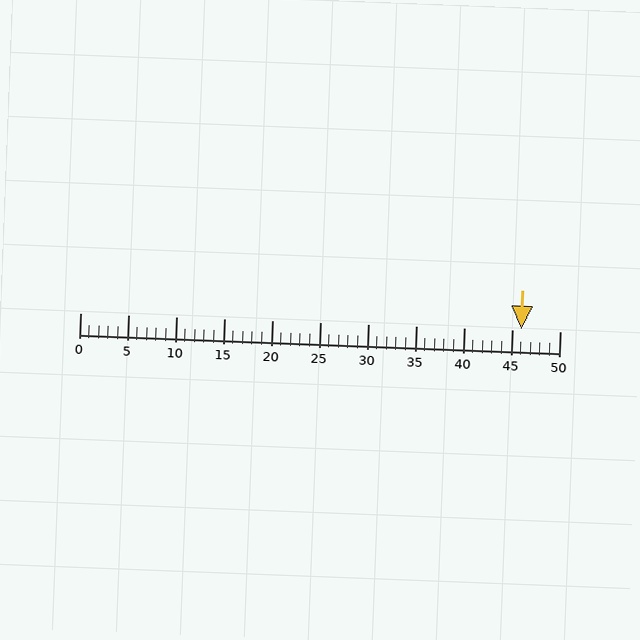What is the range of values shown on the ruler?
The ruler shows values from 0 to 50.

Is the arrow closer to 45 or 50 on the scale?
The arrow is closer to 45.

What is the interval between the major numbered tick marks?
The major tick marks are spaced 5 units apart.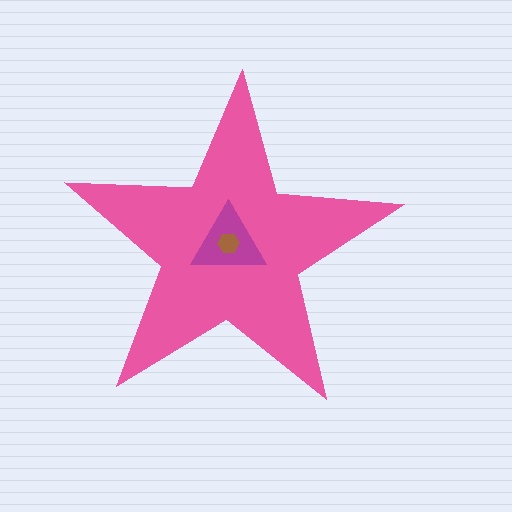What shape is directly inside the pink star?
The magenta triangle.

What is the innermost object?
The brown hexagon.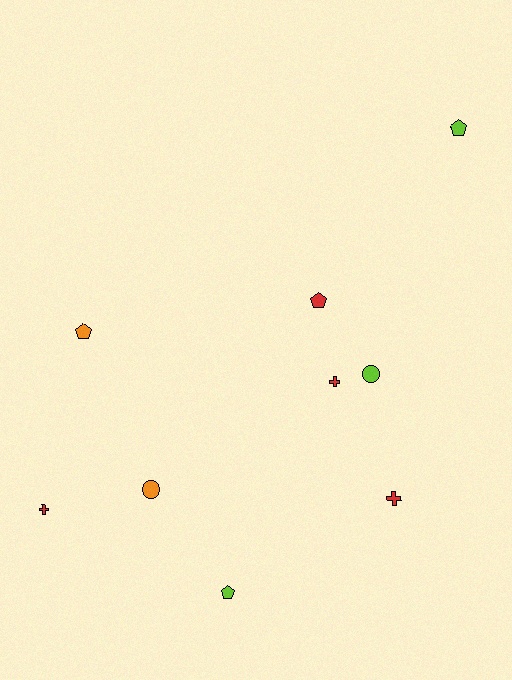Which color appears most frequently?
Red, with 4 objects.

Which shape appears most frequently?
Pentagon, with 4 objects.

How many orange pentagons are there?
There is 1 orange pentagon.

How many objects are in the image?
There are 9 objects.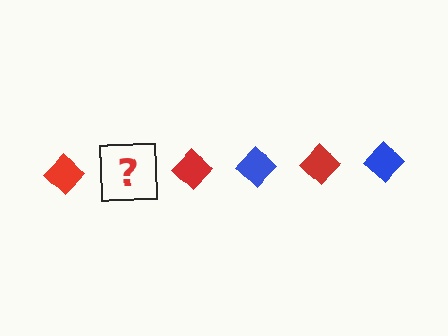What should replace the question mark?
The question mark should be replaced with a blue diamond.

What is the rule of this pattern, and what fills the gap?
The rule is that the pattern cycles through red, blue diamonds. The gap should be filled with a blue diamond.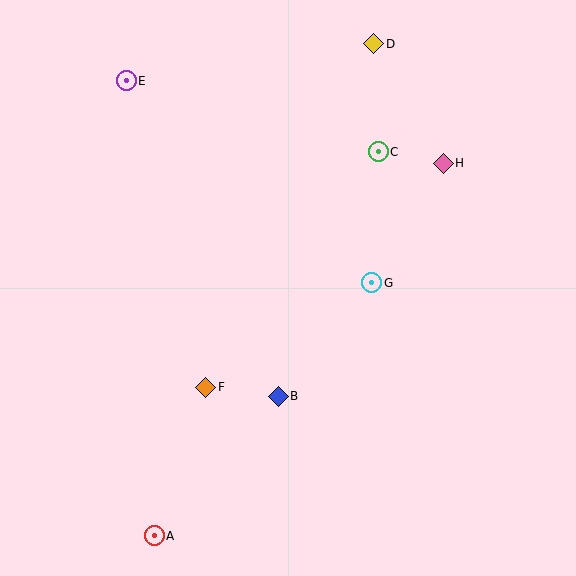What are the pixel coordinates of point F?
Point F is at (206, 387).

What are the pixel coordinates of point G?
Point G is at (372, 283).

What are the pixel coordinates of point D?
Point D is at (374, 44).